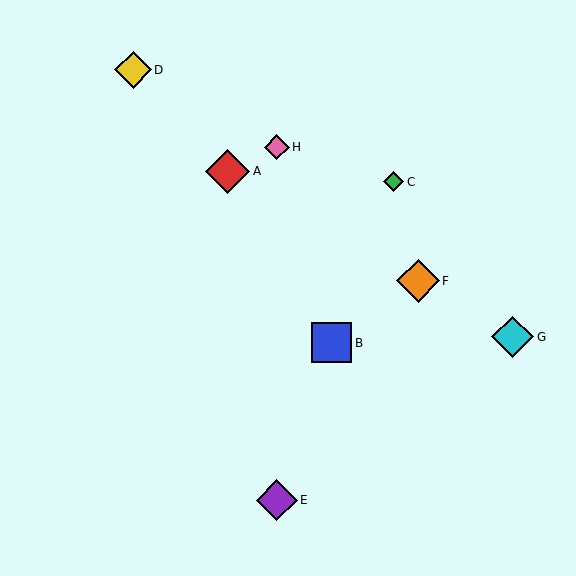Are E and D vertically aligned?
No, E is at x≈277 and D is at x≈133.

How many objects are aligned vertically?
2 objects (E, H) are aligned vertically.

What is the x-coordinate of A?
Object A is at x≈228.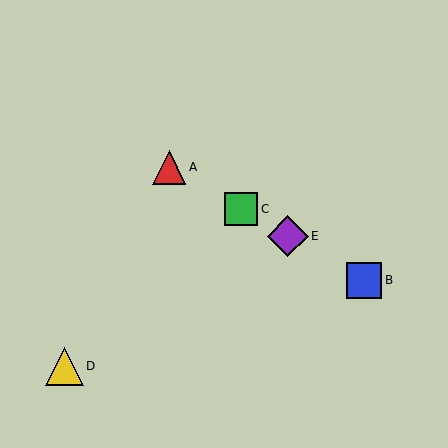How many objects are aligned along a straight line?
4 objects (A, B, C, E) are aligned along a straight line.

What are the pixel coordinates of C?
Object C is at (241, 209).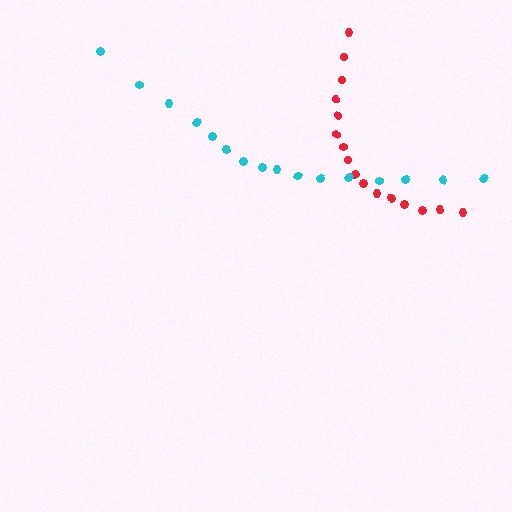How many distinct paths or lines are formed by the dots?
There are 2 distinct paths.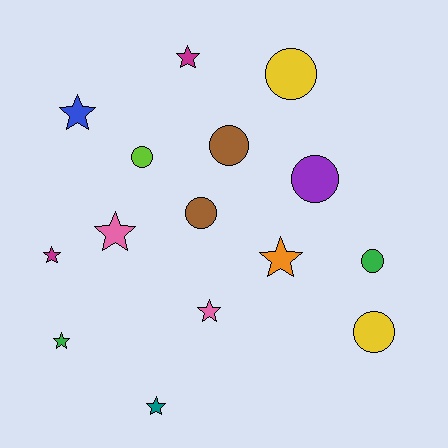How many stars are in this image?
There are 8 stars.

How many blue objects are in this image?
There is 1 blue object.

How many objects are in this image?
There are 15 objects.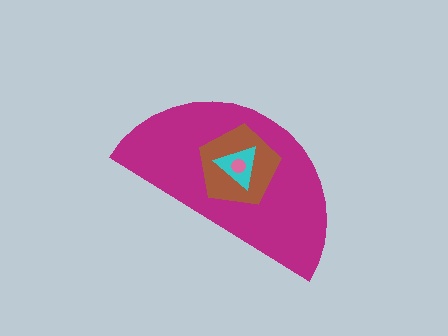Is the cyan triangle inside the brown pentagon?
Yes.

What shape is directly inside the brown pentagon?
The cyan triangle.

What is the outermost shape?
The magenta semicircle.